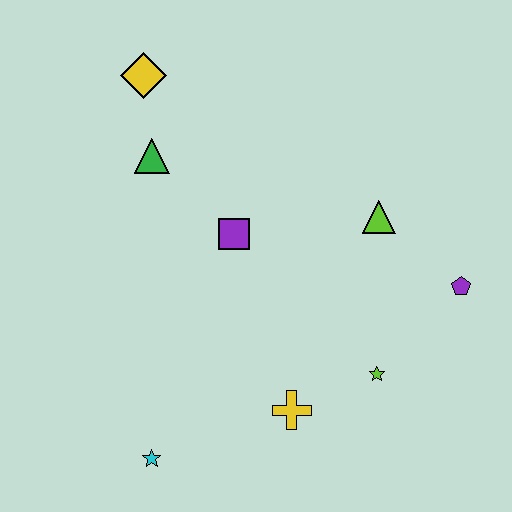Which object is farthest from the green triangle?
The purple pentagon is farthest from the green triangle.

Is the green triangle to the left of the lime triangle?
Yes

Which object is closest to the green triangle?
The yellow diamond is closest to the green triangle.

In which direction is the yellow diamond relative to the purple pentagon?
The yellow diamond is to the left of the purple pentagon.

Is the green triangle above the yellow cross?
Yes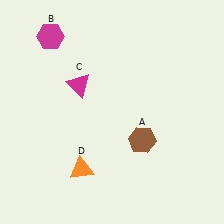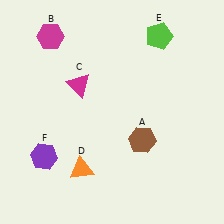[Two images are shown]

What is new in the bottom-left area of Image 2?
A purple hexagon (F) was added in the bottom-left area of Image 2.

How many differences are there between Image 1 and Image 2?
There are 2 differences between the two images.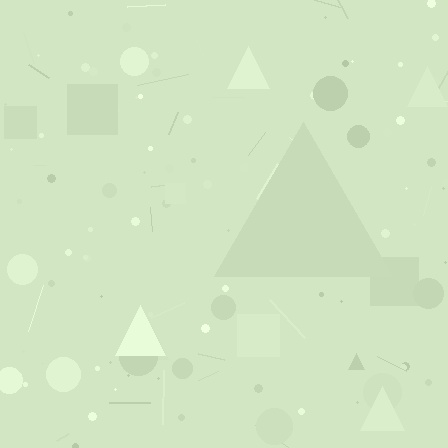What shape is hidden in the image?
A triangle is hidden in the image.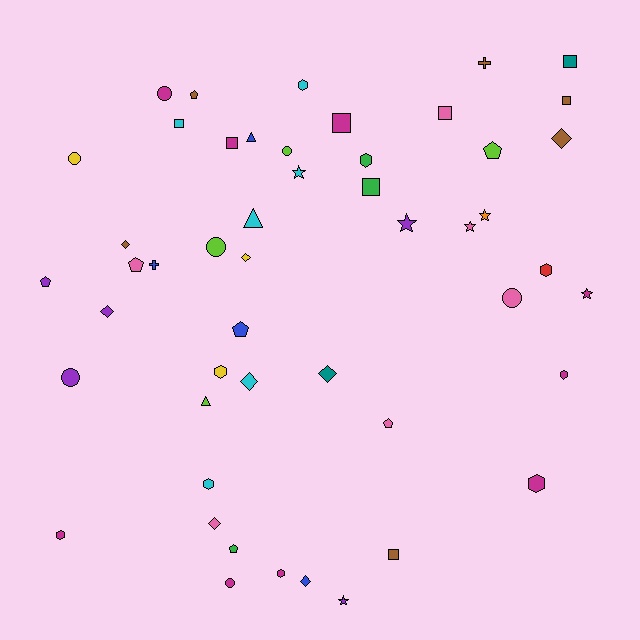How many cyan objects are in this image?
There are 6 cyan objects.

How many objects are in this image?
There are 50 objects.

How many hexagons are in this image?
There are 9 hexagons.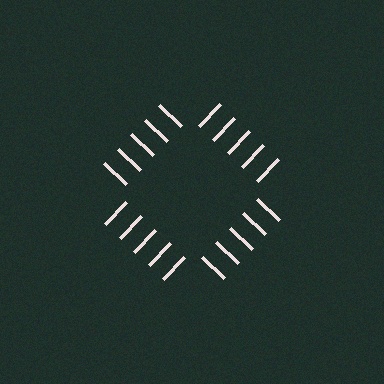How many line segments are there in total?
20 — 5 along each of the 4 edges.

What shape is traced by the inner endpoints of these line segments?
An illusory square — the line segments terminate on its edges but no continuous stroke is drawn.